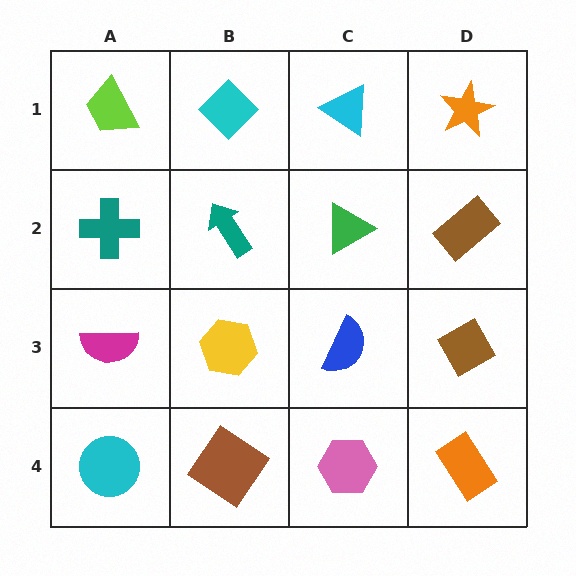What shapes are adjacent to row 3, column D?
A brown rectangle (row 2, column D), an orange rectangle (row 4, column D), a blue semicircle (row 3, column C).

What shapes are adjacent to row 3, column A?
A teal cross (row 2, column A), a cyan circle (row 4, column A), a yellow hexagon (row 3, column B).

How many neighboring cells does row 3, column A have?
3.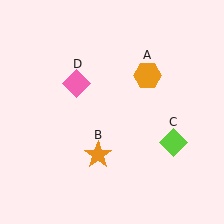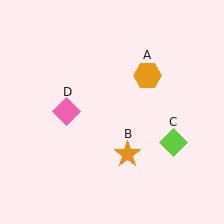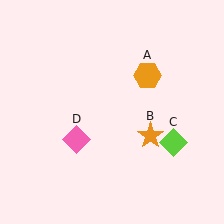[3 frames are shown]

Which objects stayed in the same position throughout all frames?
Orange hexagon (object A) and lime diamond (object C) remained stationary.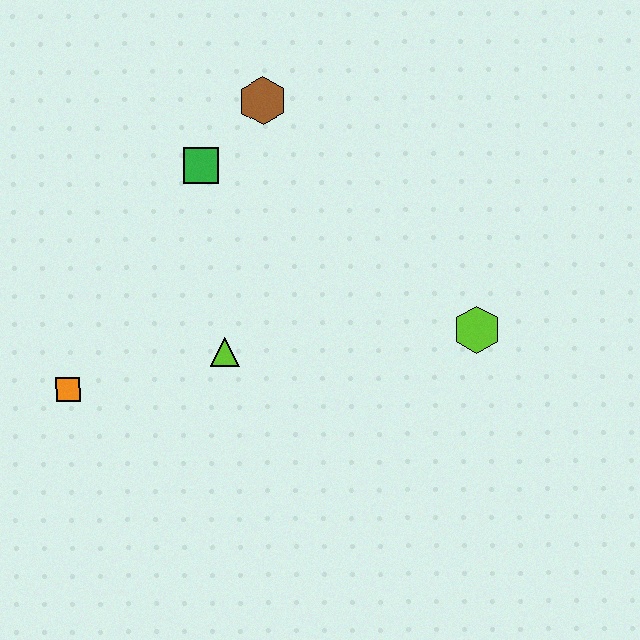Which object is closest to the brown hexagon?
The green square is closest to the brown hexagon.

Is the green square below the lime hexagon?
No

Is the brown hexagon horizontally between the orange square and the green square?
No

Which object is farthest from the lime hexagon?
The orange square is farthest from the lime hexagon.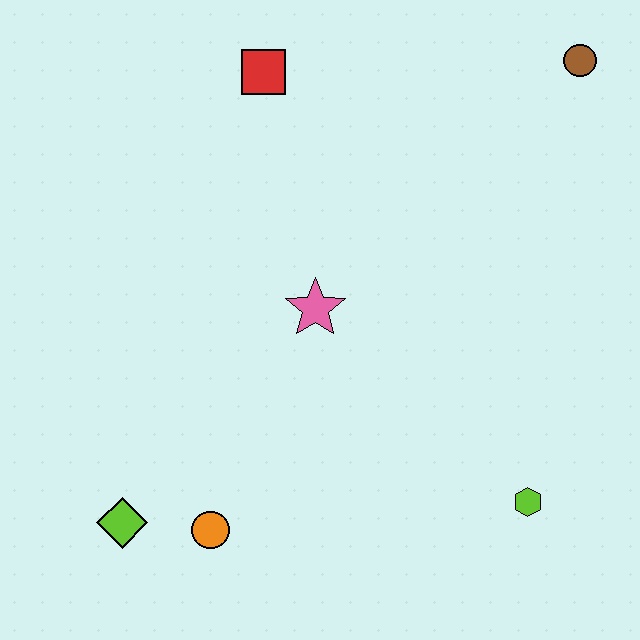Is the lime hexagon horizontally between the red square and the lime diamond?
No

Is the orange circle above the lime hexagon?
No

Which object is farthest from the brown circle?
The lime diamond is farthest from the brown circle.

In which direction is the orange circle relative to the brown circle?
The orange circle is below the brown circle.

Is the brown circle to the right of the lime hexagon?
Yes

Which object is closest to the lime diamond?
The orange circle is closest to the lime diamond.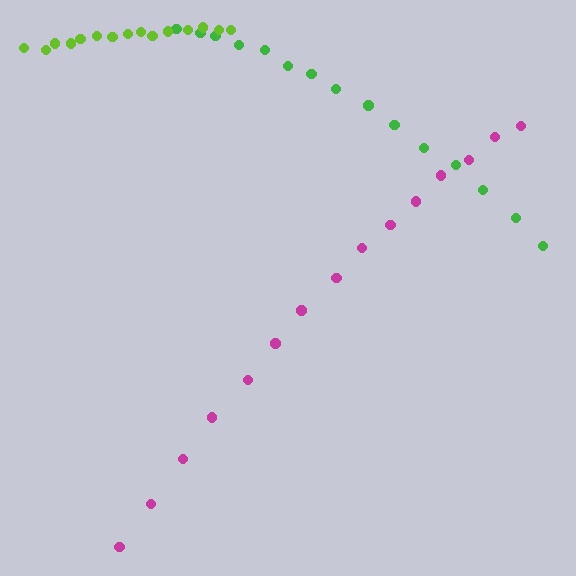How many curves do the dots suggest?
There are 3 distinct paths.